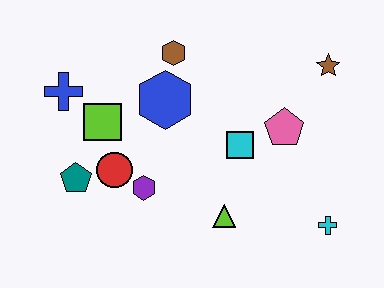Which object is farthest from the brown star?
The teal pentagon is farthest from the brown star.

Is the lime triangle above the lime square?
No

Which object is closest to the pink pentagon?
The cyan square is closest to the pink pentagon.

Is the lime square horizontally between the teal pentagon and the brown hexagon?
Yes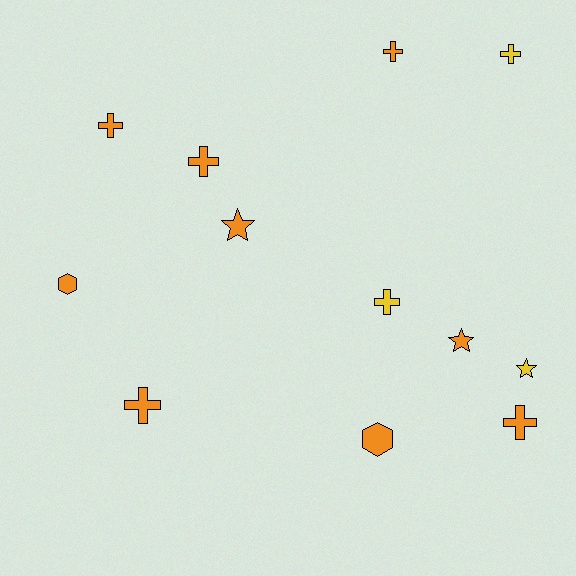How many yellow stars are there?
There is 1 yellow star.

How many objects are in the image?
There are 12 objects.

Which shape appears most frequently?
Cross, with 7 objects.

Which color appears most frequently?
Orange, with 9 objects.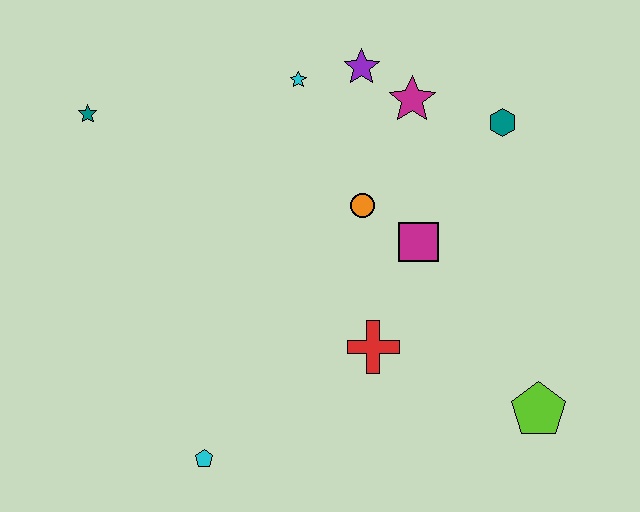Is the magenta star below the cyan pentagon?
No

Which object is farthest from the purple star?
The cyan pentagon is farthest from the purple star.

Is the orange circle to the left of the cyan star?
No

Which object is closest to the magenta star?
The purple star is closest to the magenta star.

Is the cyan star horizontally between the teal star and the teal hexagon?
Yes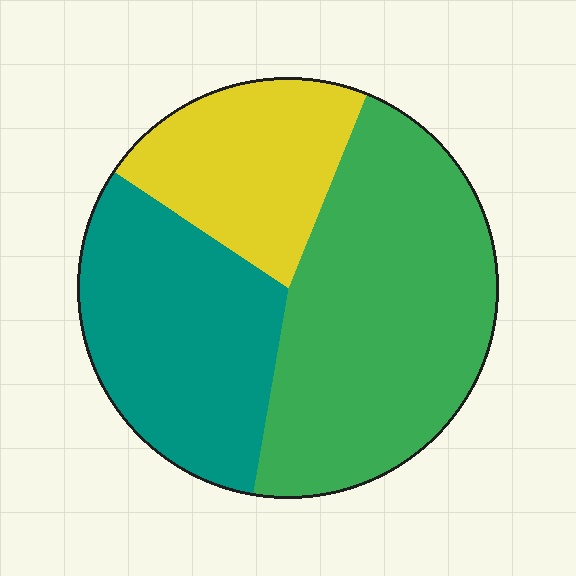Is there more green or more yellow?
Green.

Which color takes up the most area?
Green, at roughly 45%.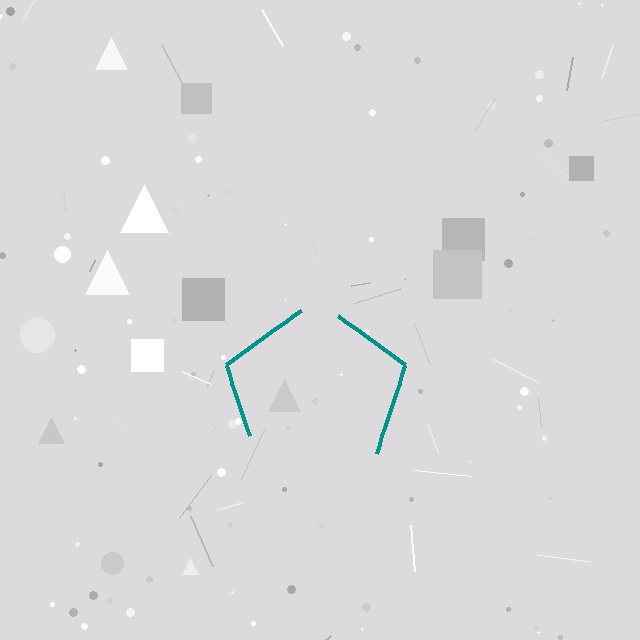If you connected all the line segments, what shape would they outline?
They would outline a pentagon.